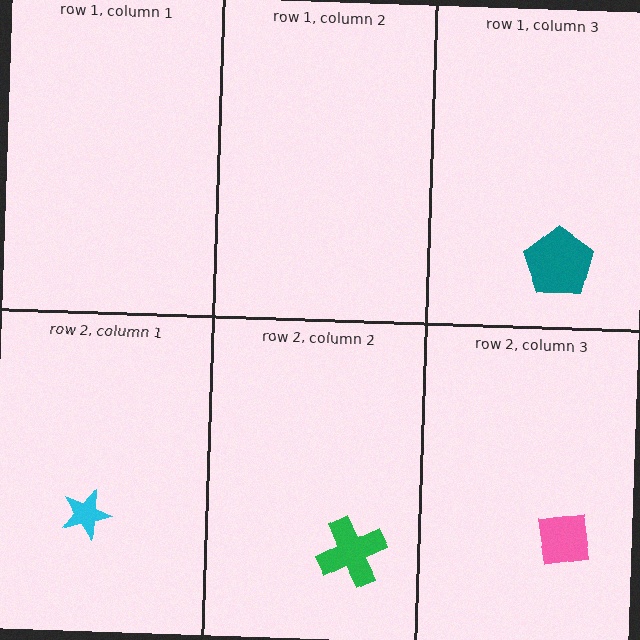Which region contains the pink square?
The row 2, column 3 region.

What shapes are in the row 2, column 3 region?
The pink square.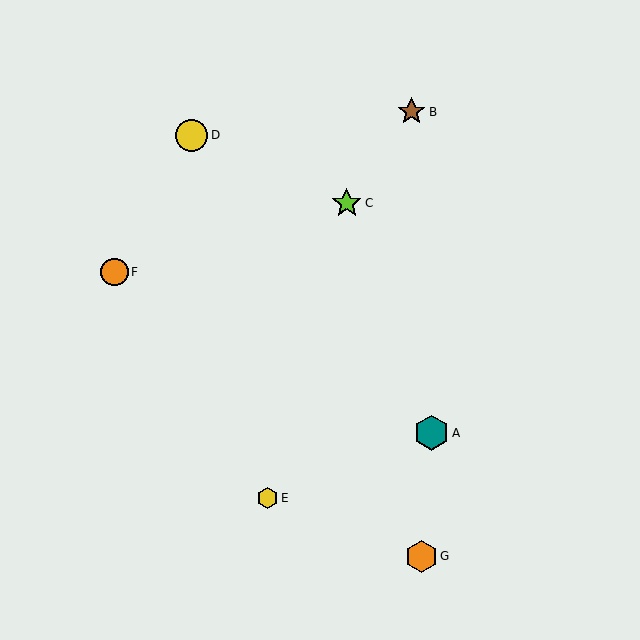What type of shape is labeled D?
Shape D is a yellow circle.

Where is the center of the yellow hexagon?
The center of the yellow hexagon is at (267, 498).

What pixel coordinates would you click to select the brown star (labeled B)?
Click at (412, 112) to select the brown star B.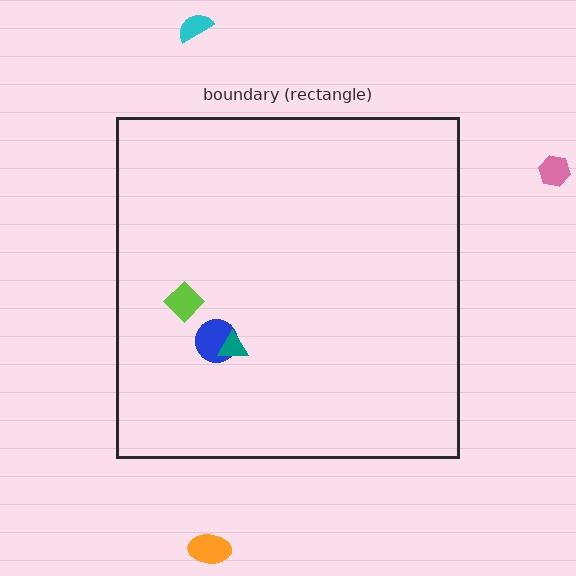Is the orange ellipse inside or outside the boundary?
Outside.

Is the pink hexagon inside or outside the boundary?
Outside.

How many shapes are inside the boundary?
3 inside, 3 outside.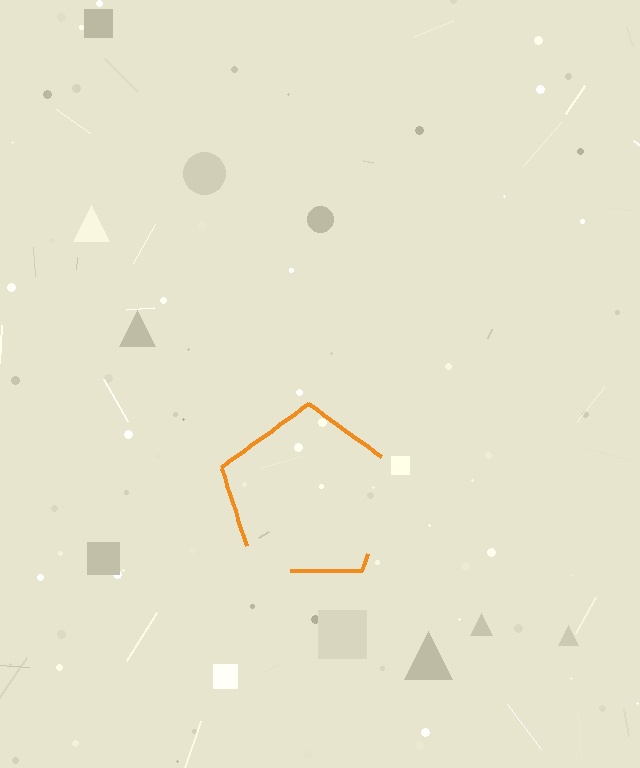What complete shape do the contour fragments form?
The contour fragments form a pentagon.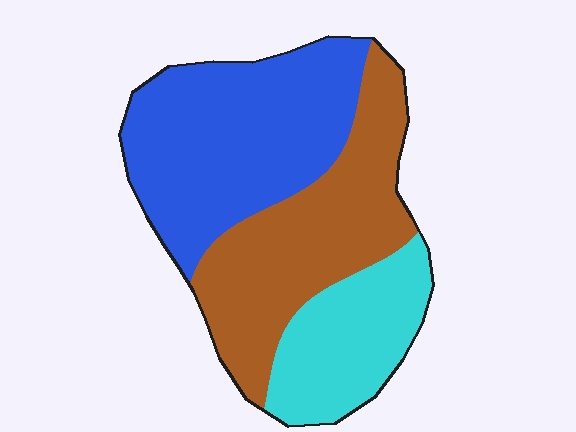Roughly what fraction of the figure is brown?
Brown covers about 35% of the figure.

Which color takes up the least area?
Cyan, at roughly 20%.